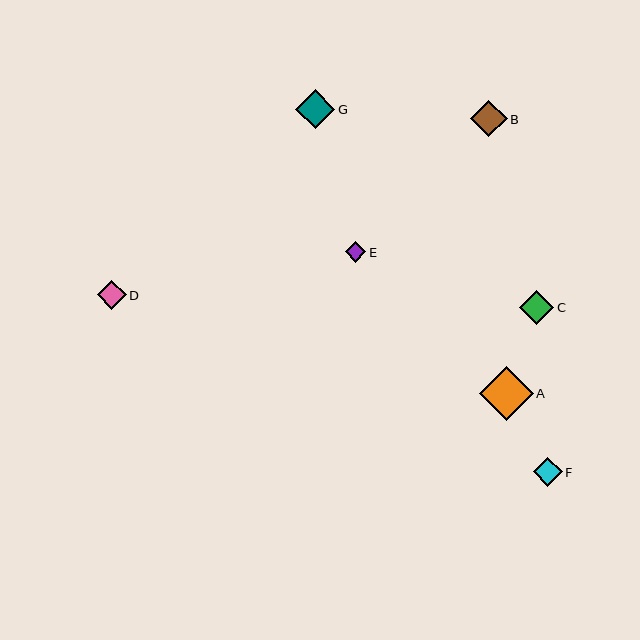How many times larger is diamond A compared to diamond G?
Diamond A is approximately 1.4 times the size of diamond G.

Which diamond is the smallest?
Diamond E is the smallest with a size of approximately 20 pixels.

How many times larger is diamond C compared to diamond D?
Diamond C is approximately 1.2 times the size of diamond D.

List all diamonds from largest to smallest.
From largest to smallest: A, G, B, C, F, D, E.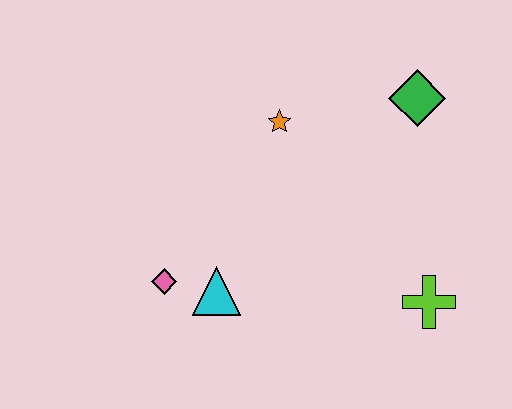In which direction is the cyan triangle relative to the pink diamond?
The cyan triangle is to the right of the pink diamond.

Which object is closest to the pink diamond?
The cyan triangle is closest to the pink diamond.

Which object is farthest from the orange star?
The lime cross is farthest from the orange star.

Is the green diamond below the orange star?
No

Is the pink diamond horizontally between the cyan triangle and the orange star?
No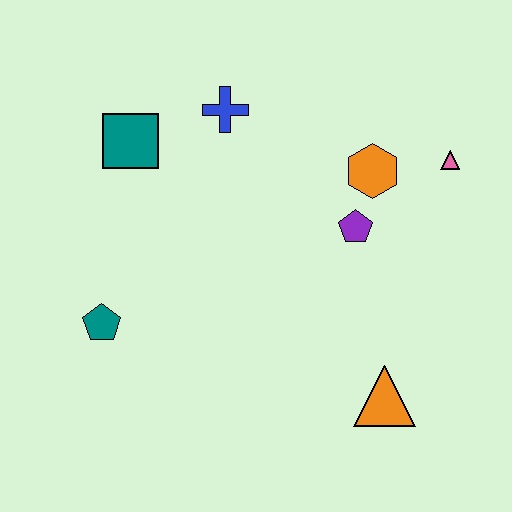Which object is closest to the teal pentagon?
The teal square is closest to the teal pentagon.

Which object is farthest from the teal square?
The orange triangle is farthest from the teal square.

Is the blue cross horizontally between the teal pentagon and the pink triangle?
Yes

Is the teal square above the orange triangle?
Yes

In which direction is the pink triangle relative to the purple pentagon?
The pink triangle is to the right of the purple pentagon.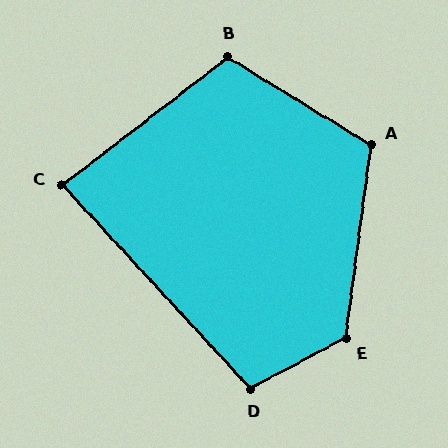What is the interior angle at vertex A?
Approximately 114 degrees (obtuse).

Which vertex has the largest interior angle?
E, at approximately 125 degrees.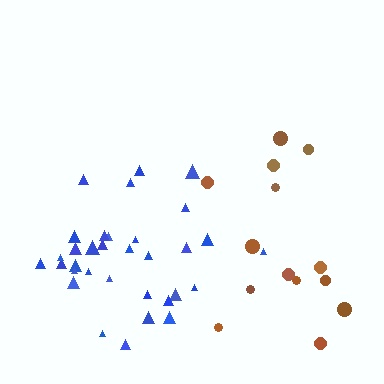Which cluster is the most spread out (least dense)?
Brown.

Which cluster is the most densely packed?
Blue.